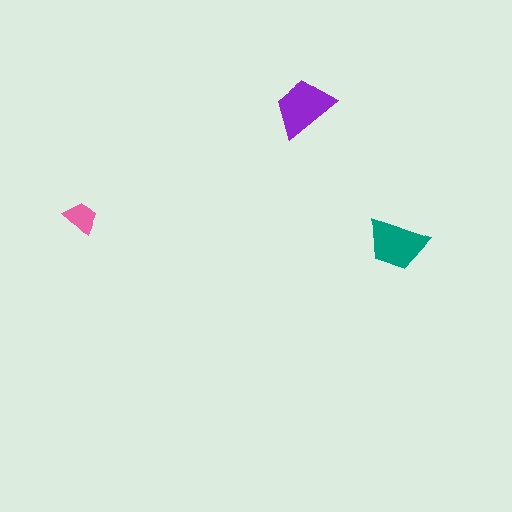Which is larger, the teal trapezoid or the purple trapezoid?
The purple one.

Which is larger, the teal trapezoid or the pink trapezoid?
The teal one.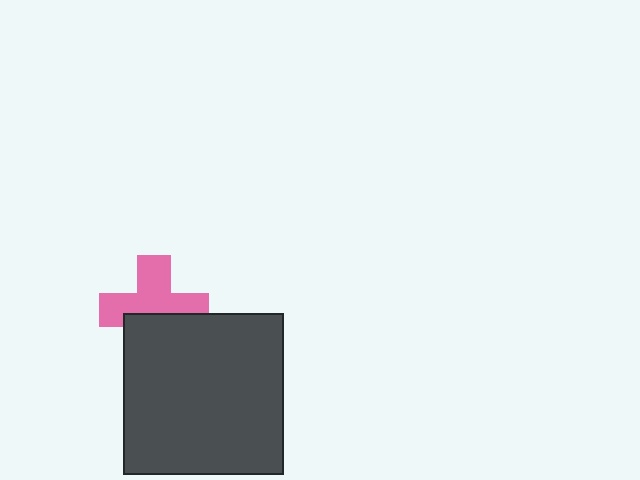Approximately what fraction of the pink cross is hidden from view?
Roughly 39% of the pink cross is hidden behind the dark gray square.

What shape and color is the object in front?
The object in front is a dark gray square.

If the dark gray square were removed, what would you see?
You would see the complete pink cross.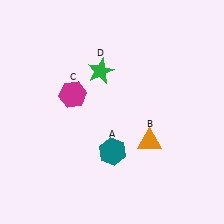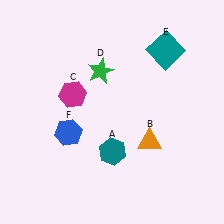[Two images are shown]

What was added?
A teal square (E), a blue hexagon (F) were added in Image 2.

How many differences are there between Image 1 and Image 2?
There are 2 differences between the two images.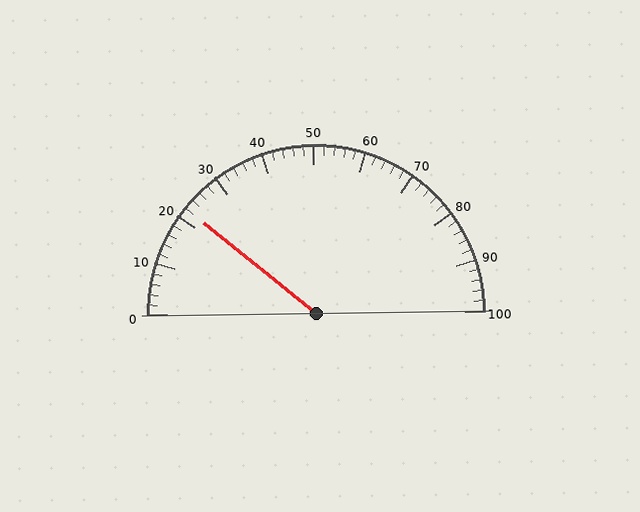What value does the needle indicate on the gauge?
The needle indicates approximately 22.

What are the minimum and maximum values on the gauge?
The gauge ranges from 0 to 100.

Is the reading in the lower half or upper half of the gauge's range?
The reading is in the lower half of the range (0 to 100).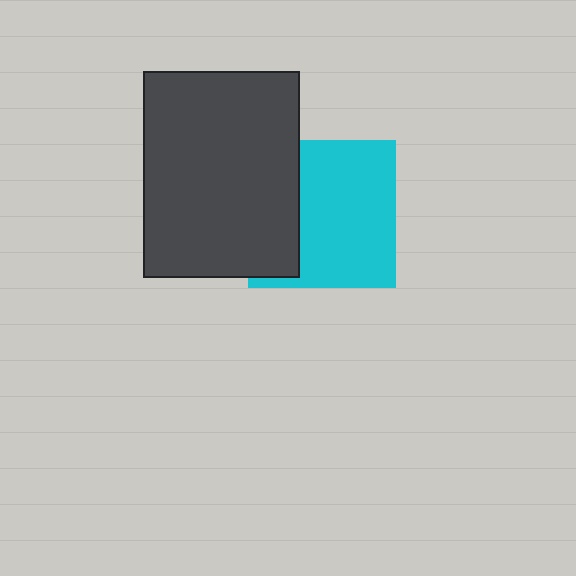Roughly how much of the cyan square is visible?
Most of it is visible (roughly 67%).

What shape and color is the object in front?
The object in front is a dark gray rectangle.